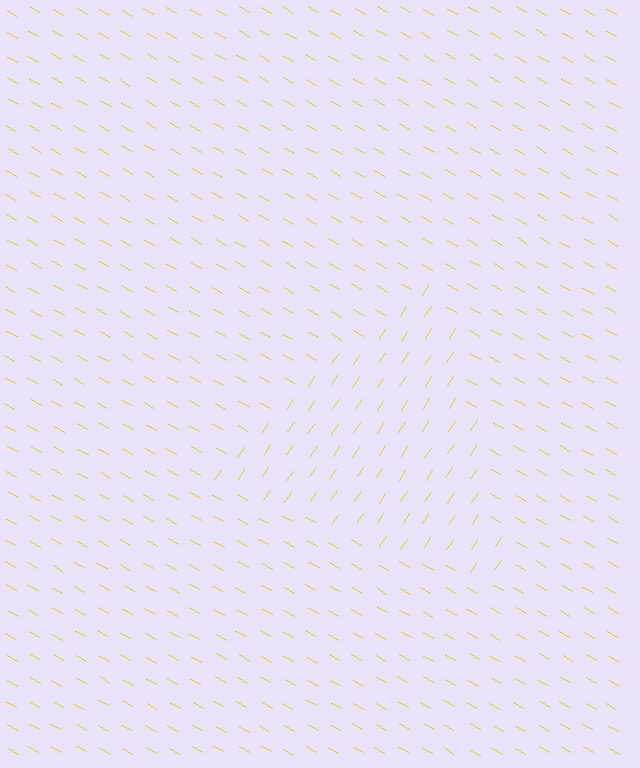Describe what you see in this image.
The image is filled with small yellow line segments. A triangle region in the image has lines oriented differently from the surrounding lines, creating a visible texture boundary.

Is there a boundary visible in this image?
Yes, there is a texture boundary formed by a change in line orientation.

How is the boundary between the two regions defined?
The boundary is defined purely by a change in line orientation (approximately 85 degrees difference). All lines are the same color and thickness.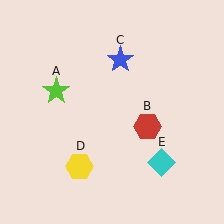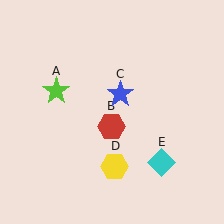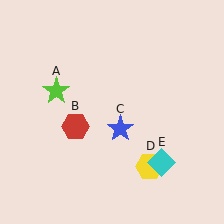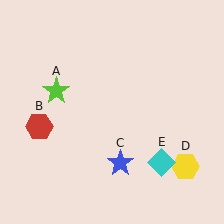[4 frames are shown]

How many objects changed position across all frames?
3 objects changed position: red hexagon (object B), blue star (object C), yellow hexagon (object D).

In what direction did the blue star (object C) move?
The blue star (object C) moved down.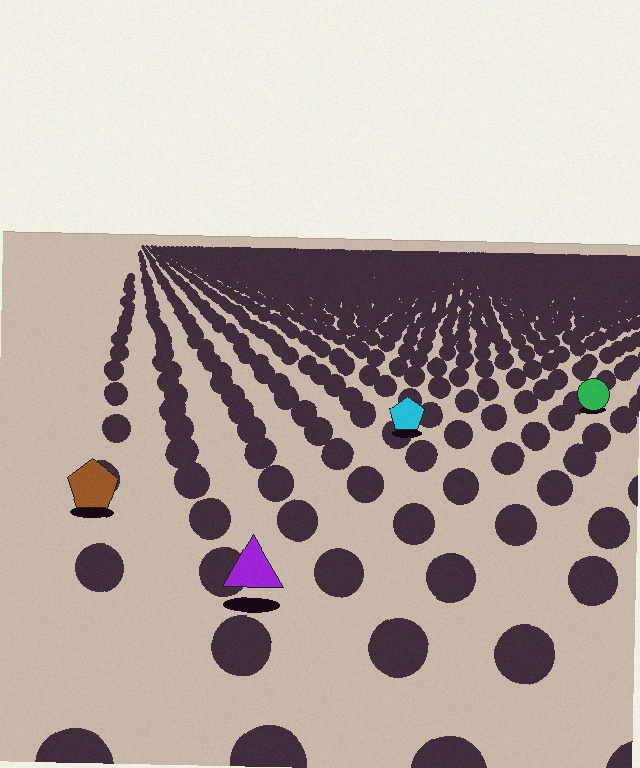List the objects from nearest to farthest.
From nearest to farthest: the purple triangle, the brown pentagon, the cyan pentagon, the green circle.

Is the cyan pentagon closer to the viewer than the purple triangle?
No. The purple triangle is closer — you can tell from the texture gradient: the ground texture is coarser near it.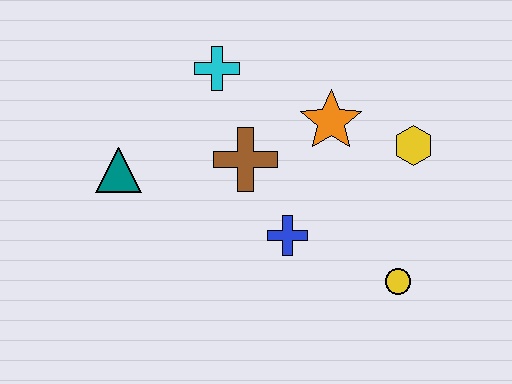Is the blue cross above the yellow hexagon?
No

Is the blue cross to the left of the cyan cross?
No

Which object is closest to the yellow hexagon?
The orange star is closest to the yellow hexagon.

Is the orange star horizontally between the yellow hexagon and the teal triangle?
Yes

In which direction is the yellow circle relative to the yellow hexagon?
The yellow circle is below the yellow hexagon.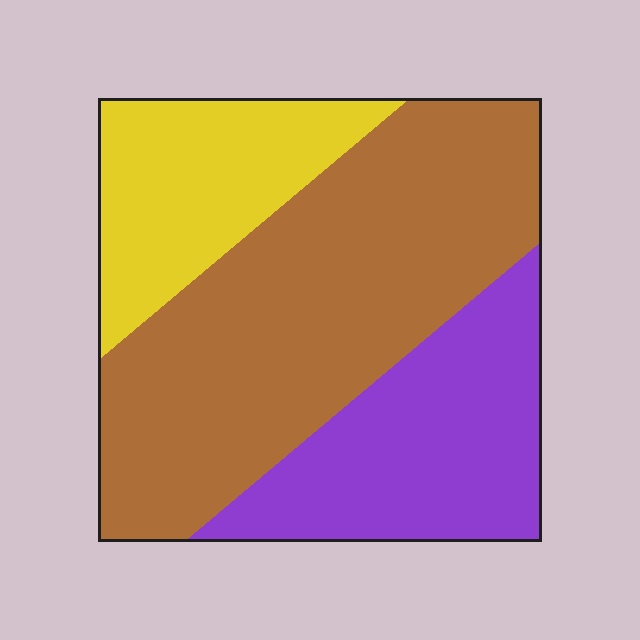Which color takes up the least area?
Yellow, at roughly 20%.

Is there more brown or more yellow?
Brown.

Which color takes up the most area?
Brown, at roughly 50%.